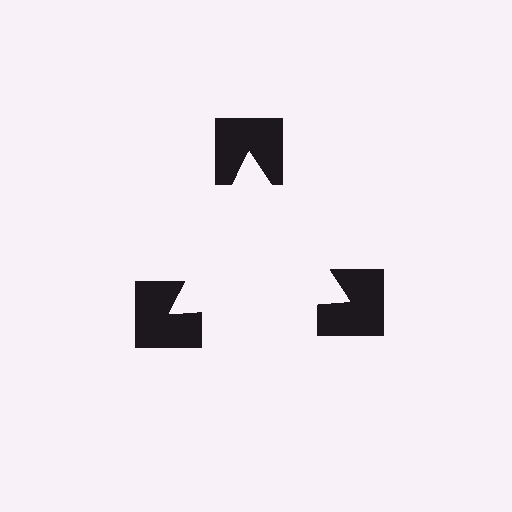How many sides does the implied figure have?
3 sides.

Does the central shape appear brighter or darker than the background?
It typically appears slightly brighter than the background, even though no actual brightness change is drawn.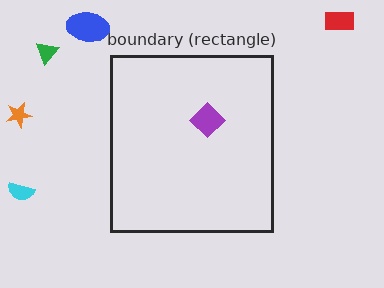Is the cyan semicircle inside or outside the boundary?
Outside.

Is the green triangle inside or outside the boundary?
Outside.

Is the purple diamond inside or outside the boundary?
Inside.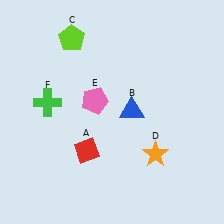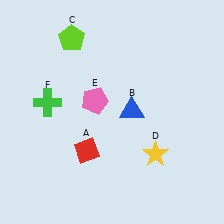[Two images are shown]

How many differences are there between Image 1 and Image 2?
There is 1 difference between the two images.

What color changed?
The star (D) changed from orange in Image 1 to yellow in Image 2.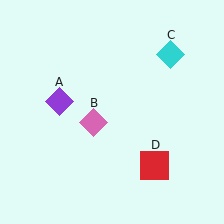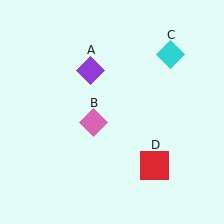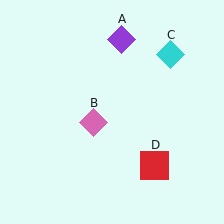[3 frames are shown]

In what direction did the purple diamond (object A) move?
The purple diamond (object A) moved up and to the right.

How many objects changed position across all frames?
1 object changed position: purple diamond (object A).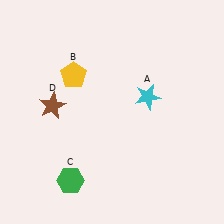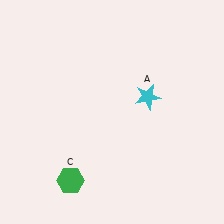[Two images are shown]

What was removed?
The yellow pentagon (B), the brown star (D) were removed in Image 2.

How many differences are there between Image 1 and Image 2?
There are 2 differences between the two images.